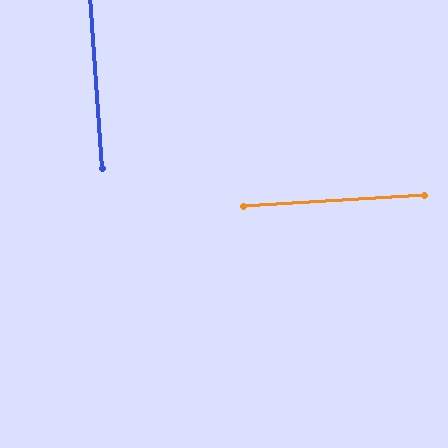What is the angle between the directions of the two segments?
Approximately 90 degrees.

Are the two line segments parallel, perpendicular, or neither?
Perpendicular — they meet at approximately 90°.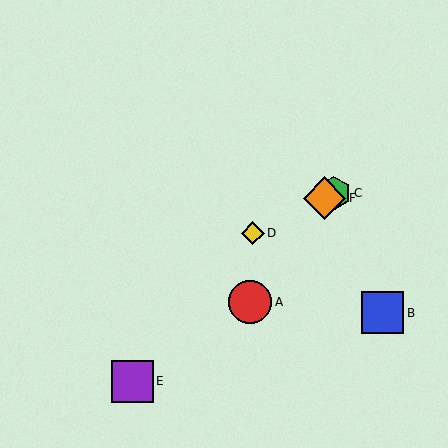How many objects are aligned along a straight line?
3 objects (C, D, F) are aligned along a straight line.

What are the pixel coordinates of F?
Object F is at (324, 198).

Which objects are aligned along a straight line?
Objects C, D, F are aligned along a straight line.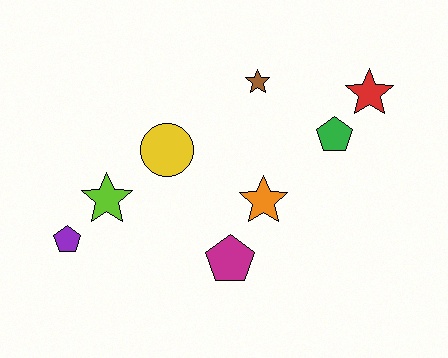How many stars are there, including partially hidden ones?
There are 4 stars.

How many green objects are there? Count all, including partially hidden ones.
There is 1 green object.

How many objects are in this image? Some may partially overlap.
There are 8 objects.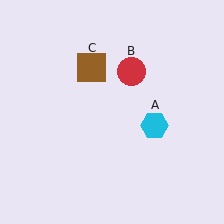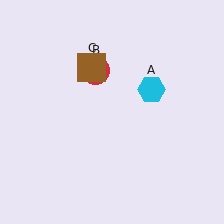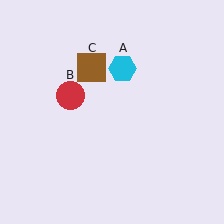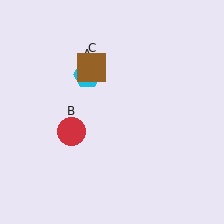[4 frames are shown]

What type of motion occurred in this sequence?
The cyan hexagon (object A), red circle (object B) rotated counterclockwise around the center of the scene.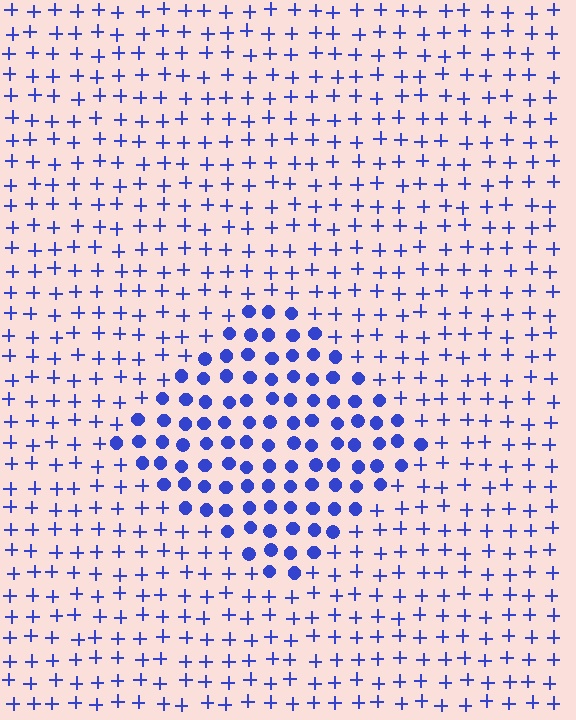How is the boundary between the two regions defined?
The boundary is defined by a change in element shape: circles inside vs. plus signs outside. All elements share the same color and spacing.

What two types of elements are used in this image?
The image uses circles inside the diamond region and plus signs outside it.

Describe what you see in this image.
The image is filled with small blue elements arranged in a uniform grid. A diamond-shaped region contains circles, while the surrounding area contains plus signs. The boundary is defined purely by the change in element shape.